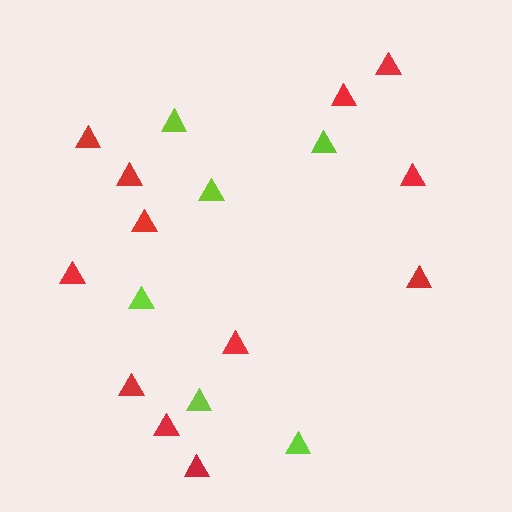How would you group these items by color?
There are 2 groups: one group of lime triangles (6) and one group of red triangles (12).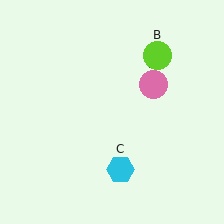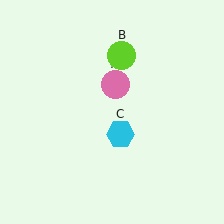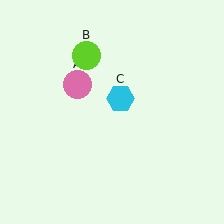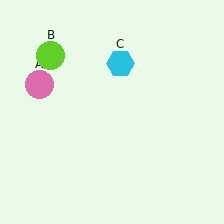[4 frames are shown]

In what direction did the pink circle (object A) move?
The pink circle (object A) moved left.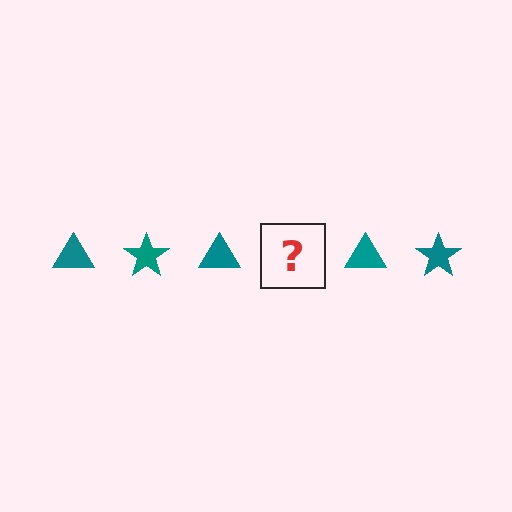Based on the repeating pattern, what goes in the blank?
The blank should be a teal star.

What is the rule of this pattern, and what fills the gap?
The rule is that the pattern cycles through triangle, star shapes in teal. The gap should be filled with a teal star.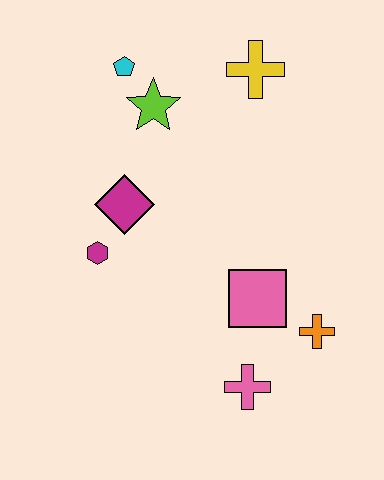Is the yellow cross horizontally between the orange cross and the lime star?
Yes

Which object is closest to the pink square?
The orange cross is closest to the pink square.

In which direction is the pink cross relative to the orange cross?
The pink cross is to the left of the orange cross.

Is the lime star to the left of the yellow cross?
Yes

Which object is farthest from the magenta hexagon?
The yellow cross is farthest from the magenta hexagon.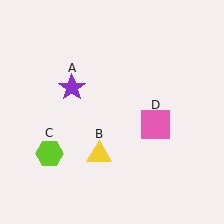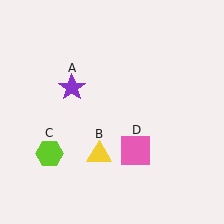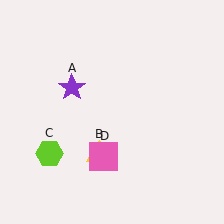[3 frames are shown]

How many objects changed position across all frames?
1 object changed position: pink square (object D).